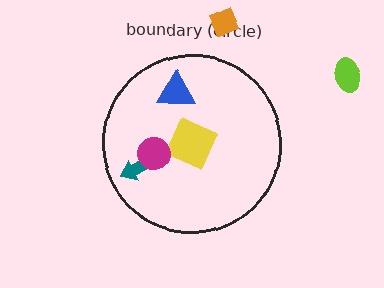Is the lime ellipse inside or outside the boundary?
Outside.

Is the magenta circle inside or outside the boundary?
Inside.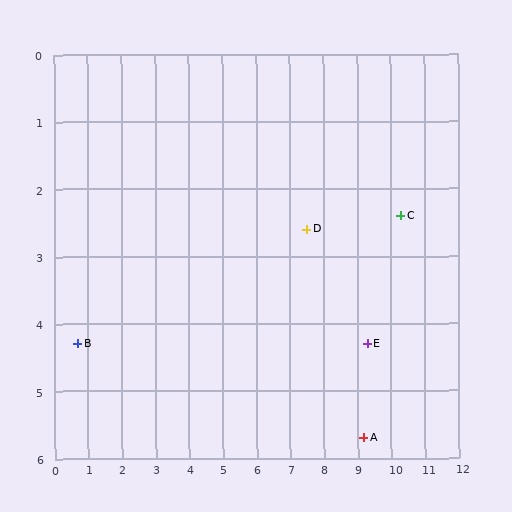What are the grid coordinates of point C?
Point C is at approximately (10.3, 2.4).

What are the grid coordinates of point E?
Point E is at approximately (9.3, 4.3).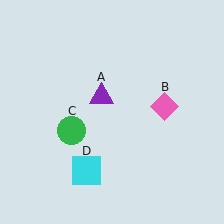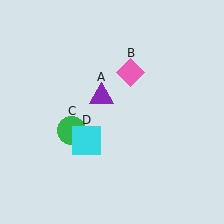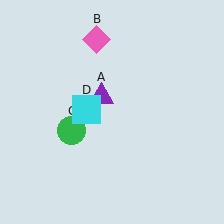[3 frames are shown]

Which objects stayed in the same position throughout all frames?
Purple triangle (object A) and green circle (object C) remained stationary.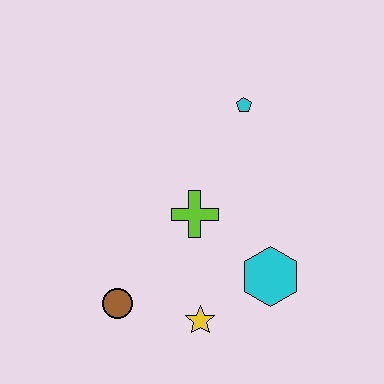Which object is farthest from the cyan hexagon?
The cyan pentagon is farthest from the cyan hexagon.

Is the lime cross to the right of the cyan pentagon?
No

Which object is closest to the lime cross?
The cyan hexagon is closest to the lime cross.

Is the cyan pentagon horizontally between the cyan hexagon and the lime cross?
Yes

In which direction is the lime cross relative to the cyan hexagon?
The lime cross is to the left of the cyan hexagon.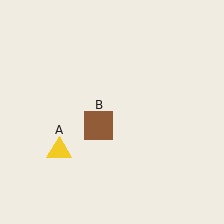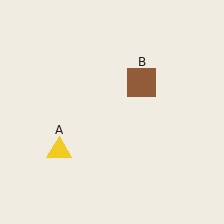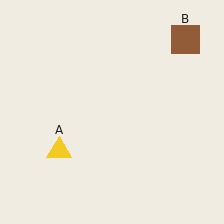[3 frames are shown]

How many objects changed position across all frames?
1 object changed position: brown square (object B).